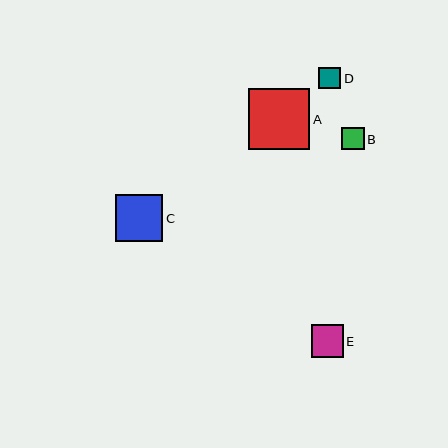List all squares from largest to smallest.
From largest to smallest: A, C, E, B, D.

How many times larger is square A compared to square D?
Square A is approximately 2.8 times the size of square D.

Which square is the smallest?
Square D is the smallest with a size of approximately 22 pixels.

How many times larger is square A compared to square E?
Square A is approximately 1.9 times the size of square E.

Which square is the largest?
Square A is the largest with a size of approximately 61 pixels.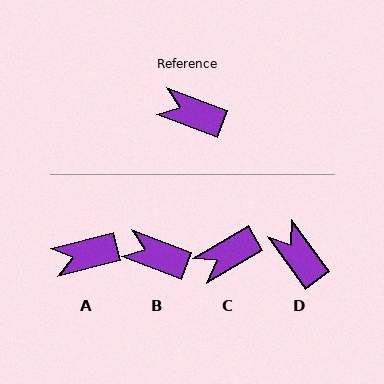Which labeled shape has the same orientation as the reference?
B.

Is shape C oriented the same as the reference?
No, it is off by about 51 degrees.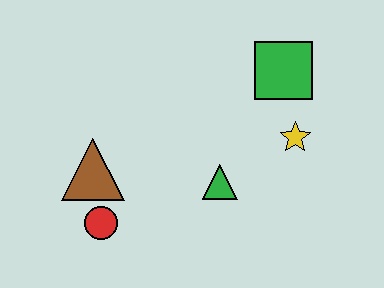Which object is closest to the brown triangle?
The red circle is closest to the brown triangle.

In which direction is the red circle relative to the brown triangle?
The red circle is below the brown triangle.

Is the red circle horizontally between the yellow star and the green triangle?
No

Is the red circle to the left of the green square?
Yes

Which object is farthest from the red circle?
The green square is farthest from the red circle.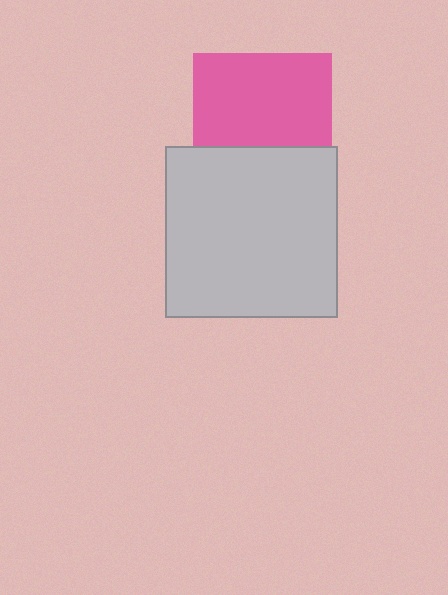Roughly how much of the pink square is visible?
Most of it is visible (roughly 67%).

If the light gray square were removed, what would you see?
You would see the complete pink square.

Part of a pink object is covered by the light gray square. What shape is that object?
It is a square.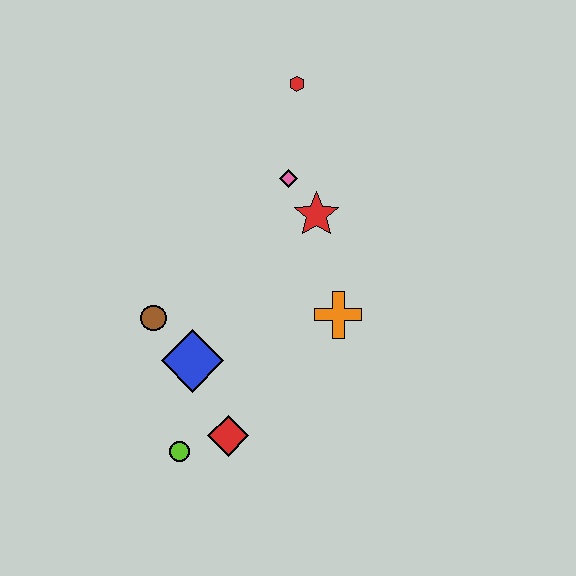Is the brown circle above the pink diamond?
No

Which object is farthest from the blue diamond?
The red hexagon is farthest from the blue diamond.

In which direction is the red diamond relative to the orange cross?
The red diamond is below the orange cross.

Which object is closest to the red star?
The pink diamond is closest to the red star.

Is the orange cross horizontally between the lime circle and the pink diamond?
No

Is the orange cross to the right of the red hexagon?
Yes